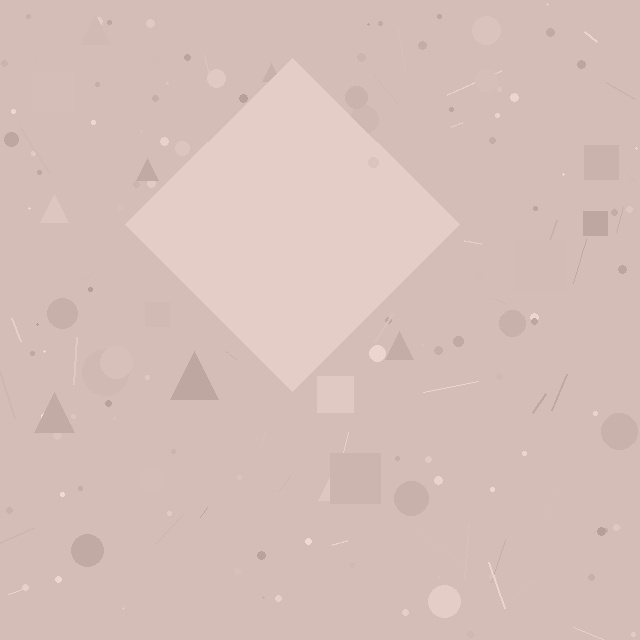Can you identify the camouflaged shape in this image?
The camouflaged shape is a diamond.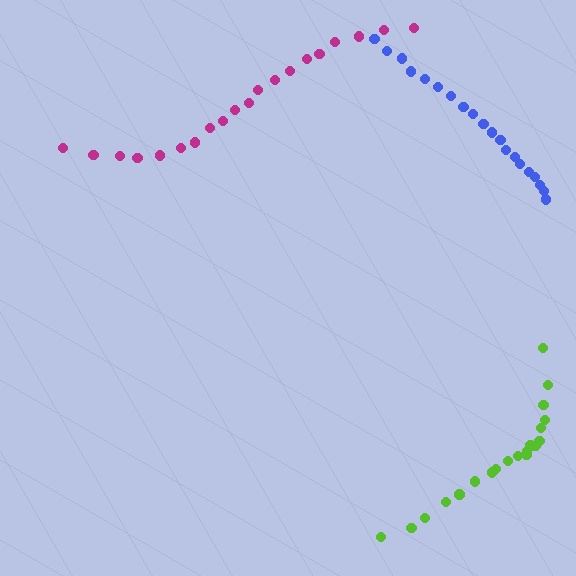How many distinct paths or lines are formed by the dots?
There are 3 distinct paths.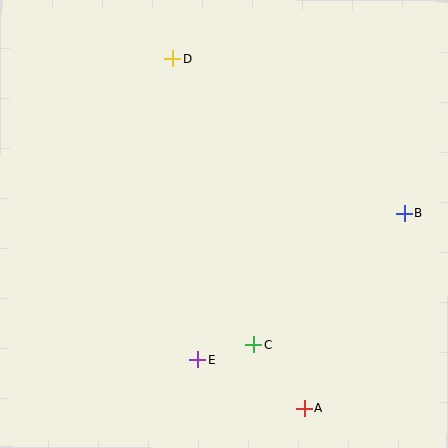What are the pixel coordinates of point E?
Point E is at (198, 360).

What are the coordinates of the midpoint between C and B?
The midpoint between C and B is at (329, 279).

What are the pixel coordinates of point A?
Point A is at (304, 408).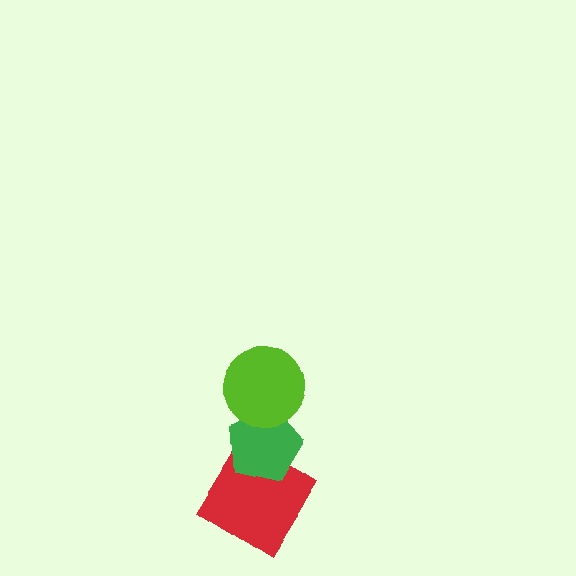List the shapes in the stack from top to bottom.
From top to bottom: the lime circle, the green pentagon, the red diamond.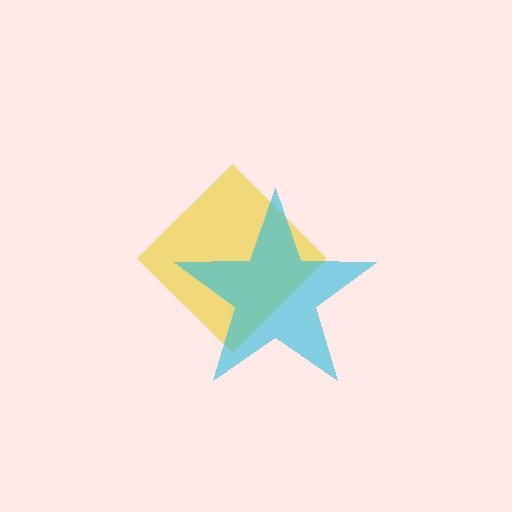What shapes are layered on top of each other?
The layered shapes are: a yellow diamond, a cyan star.